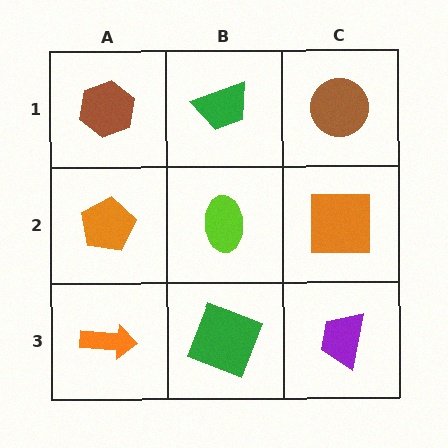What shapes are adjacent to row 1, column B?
A lime ellipse (row 2, column B), a brown hexagon (row 1, column A), a brown circle (row 1, column C).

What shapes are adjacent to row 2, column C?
A brown circle (row 1, column C), a purple trapezoid (row 3, column C), a lime ellipse (row 2, column B).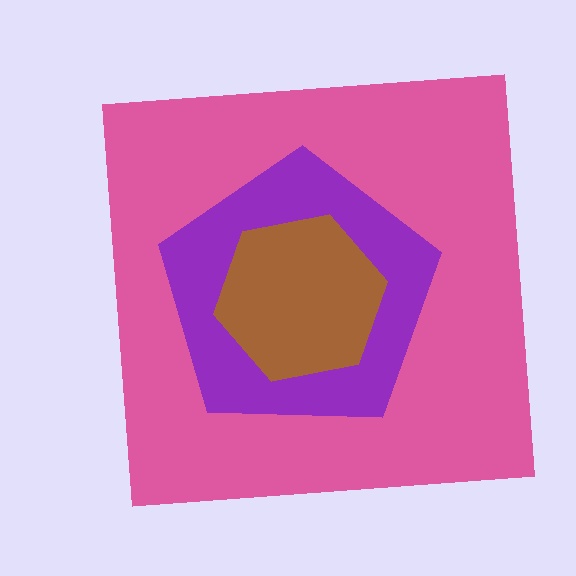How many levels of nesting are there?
3.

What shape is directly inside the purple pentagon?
The brown hexagon.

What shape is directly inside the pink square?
The purple pentagon.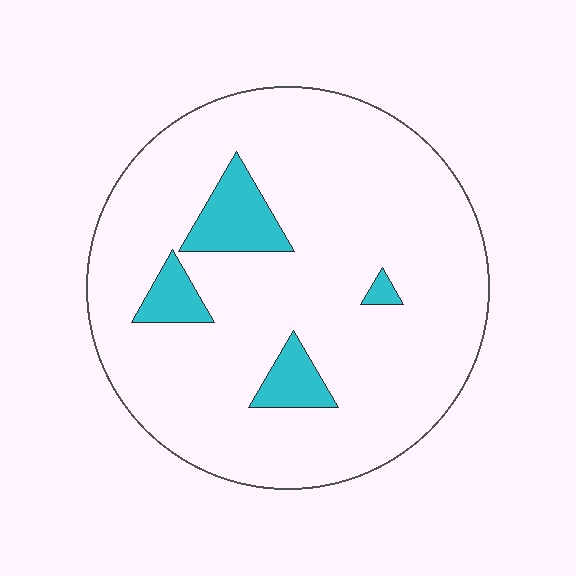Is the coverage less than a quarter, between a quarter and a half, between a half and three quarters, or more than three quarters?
Less than a quarter.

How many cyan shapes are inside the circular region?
4.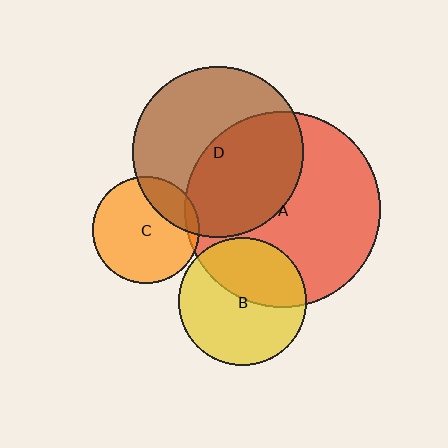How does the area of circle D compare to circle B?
Approximately 1.8 times.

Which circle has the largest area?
Circle A (red).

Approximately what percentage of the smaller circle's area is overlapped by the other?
Approximately 40%.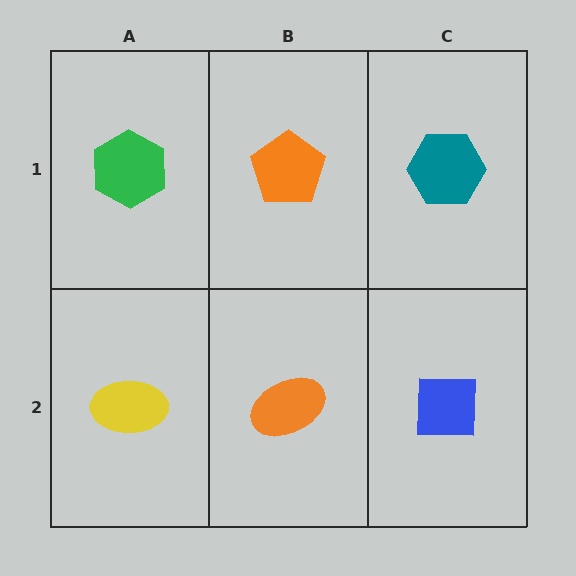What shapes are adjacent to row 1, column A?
A yellow ellipse (row 2, column A), an orange pentagon (row 1, column B).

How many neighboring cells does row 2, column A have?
2.